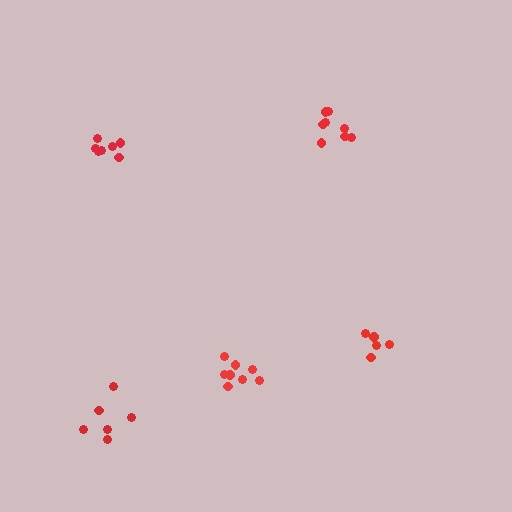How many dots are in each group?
Group 1: 8 dots, Group 2: 8 dots, Group 3: 5 dots, Group 4: 7 dots, Group 5: 6 dots (34 total).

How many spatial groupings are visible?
There are 5 spatial groupings.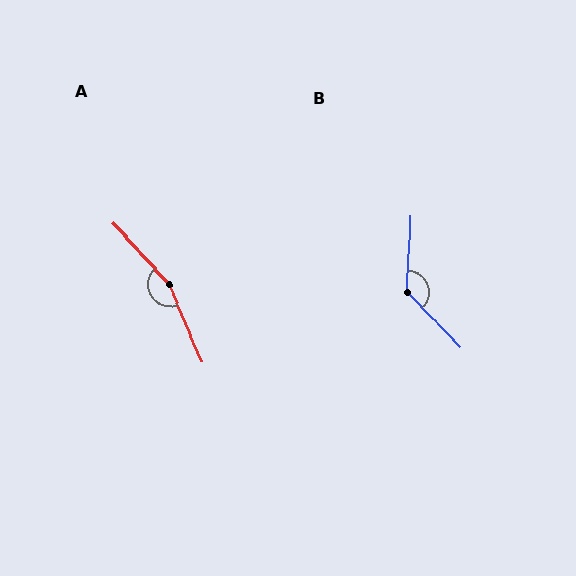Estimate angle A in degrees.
Approximately 160 degrees.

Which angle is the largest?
A, at approximately 160 degrees.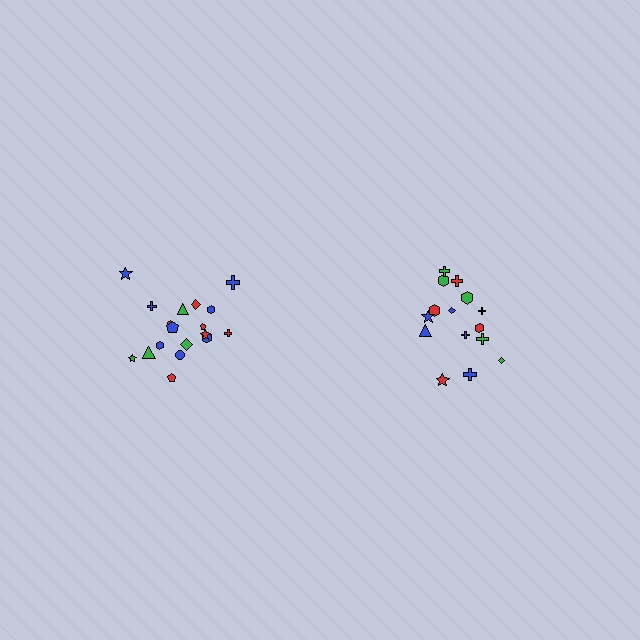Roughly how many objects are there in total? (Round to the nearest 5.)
Roughly 35 objects in total.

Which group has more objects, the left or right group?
The left group.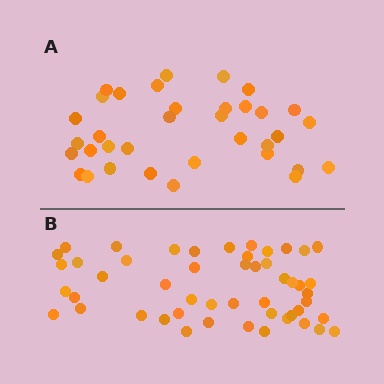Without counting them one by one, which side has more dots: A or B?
Region B (the bottom region) has more dots.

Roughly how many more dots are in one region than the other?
Region B has approximately 15 more dots than region A.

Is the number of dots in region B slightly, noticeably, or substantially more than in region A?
Region B has noticeably more, but not dramatically so. The ratio is roughly 1.4 to 1.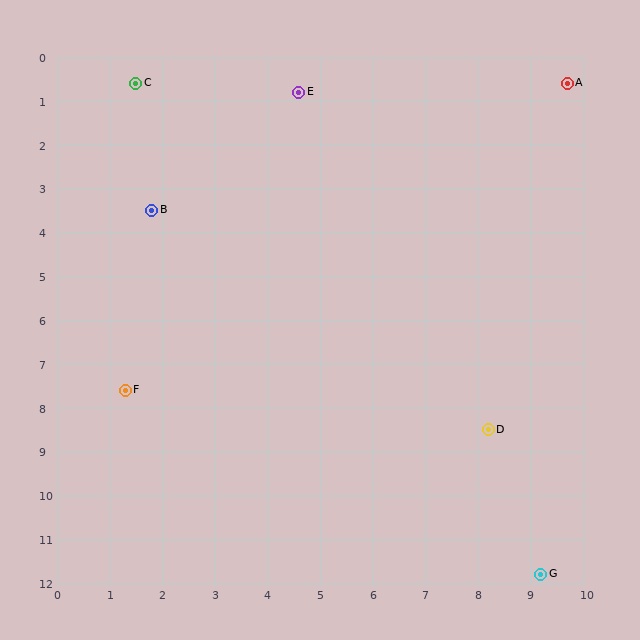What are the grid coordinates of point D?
Point D is at approximately (8.2, 8.5).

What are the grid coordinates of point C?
Point C is at approximately (1.5, 0.6).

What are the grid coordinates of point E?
Point E is at approximately (4.6, 0.8).